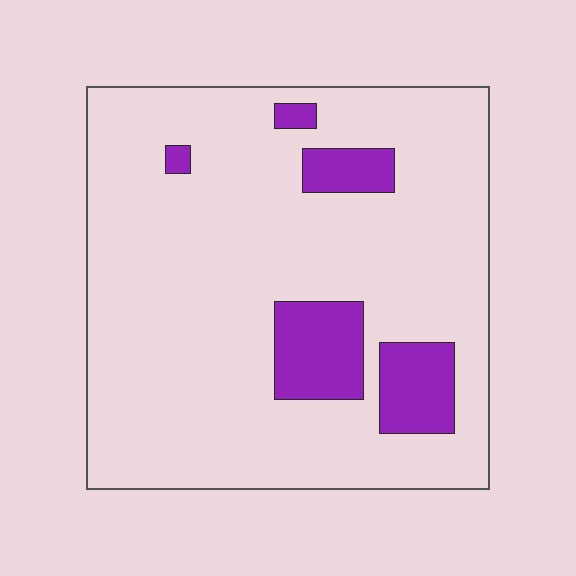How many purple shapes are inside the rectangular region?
5.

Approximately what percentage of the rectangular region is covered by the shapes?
Approximately 15%.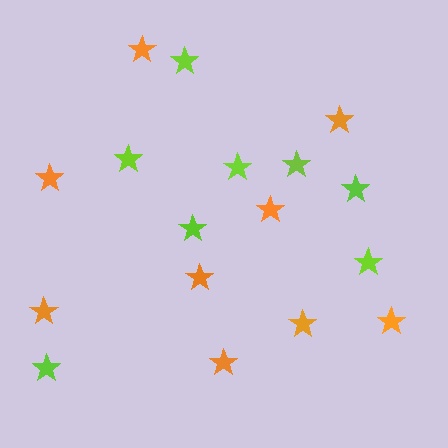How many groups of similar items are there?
There are 2 groups: one group of lime stars (8) and one group of orange stars (9).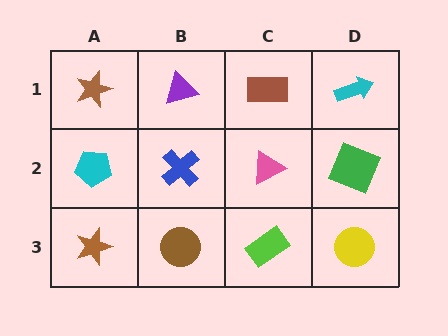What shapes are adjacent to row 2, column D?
A cyan arrow (row 1, column D), a yellow circle (row 3, column D), a pink triangle (row 2, column C).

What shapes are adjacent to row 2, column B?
A purple triangle (row 1, column B), a brown circle (row 3, column B), a cyan pentagon (row 2, column A), a pink triangle (row 2, column C).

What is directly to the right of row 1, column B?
A brown rectangle.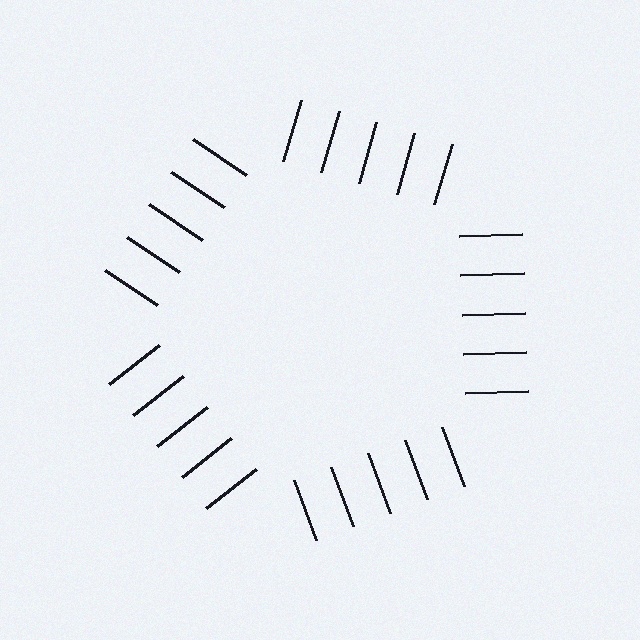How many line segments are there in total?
25 — 5 along each of the 5 edges.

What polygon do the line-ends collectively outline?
An illusory pentagon — the line segments terminate on its edges but no continuous stroke is drawn.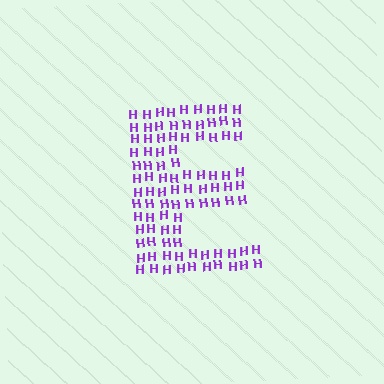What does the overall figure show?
The overall figure shows the letter E.